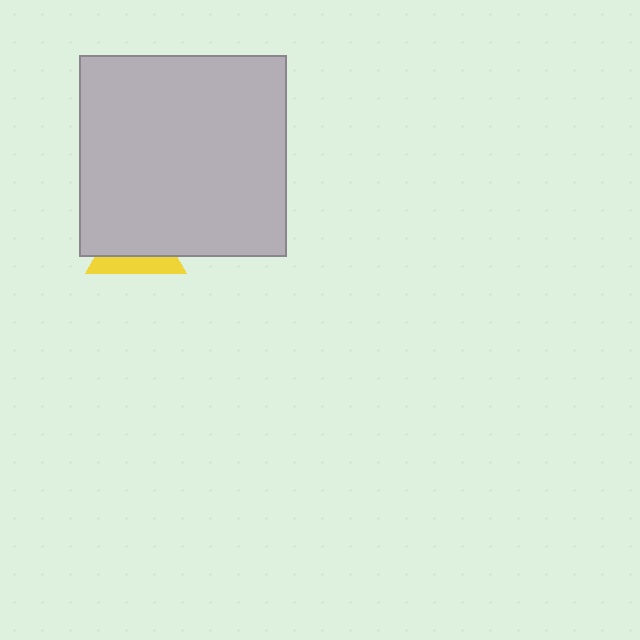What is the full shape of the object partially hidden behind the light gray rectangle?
The partially hidden object is a yellow triangle.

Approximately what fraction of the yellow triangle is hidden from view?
Roughly 67% of the yellow triangle is hidden behind the light gray rectangle.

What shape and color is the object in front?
The object in front is a light gray rectangle.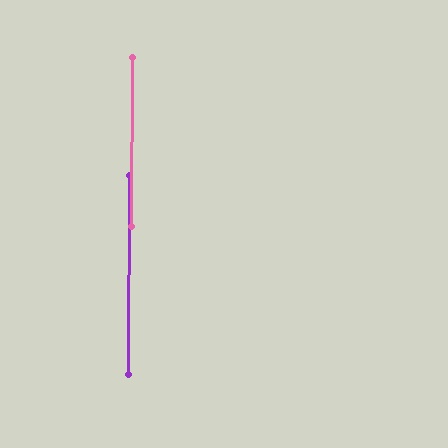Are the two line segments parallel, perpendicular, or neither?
Parallel — their directions differ by only 0.1°.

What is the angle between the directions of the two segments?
Approximately 0 degrees.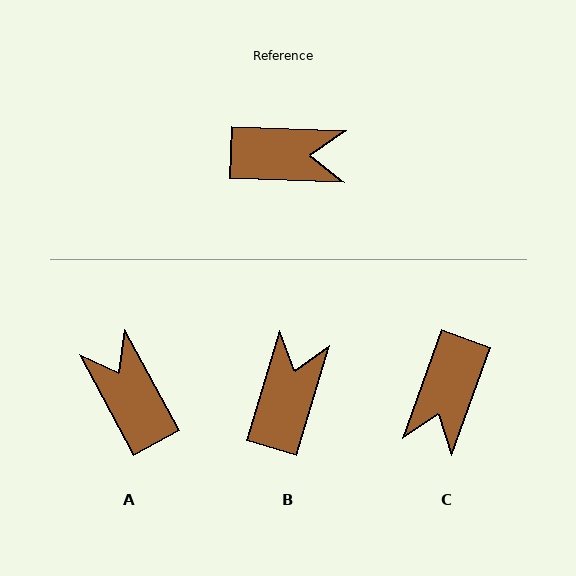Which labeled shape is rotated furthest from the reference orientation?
A, about 120 degrees away.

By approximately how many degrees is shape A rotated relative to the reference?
Approximately 120 degrees counter-clockwise.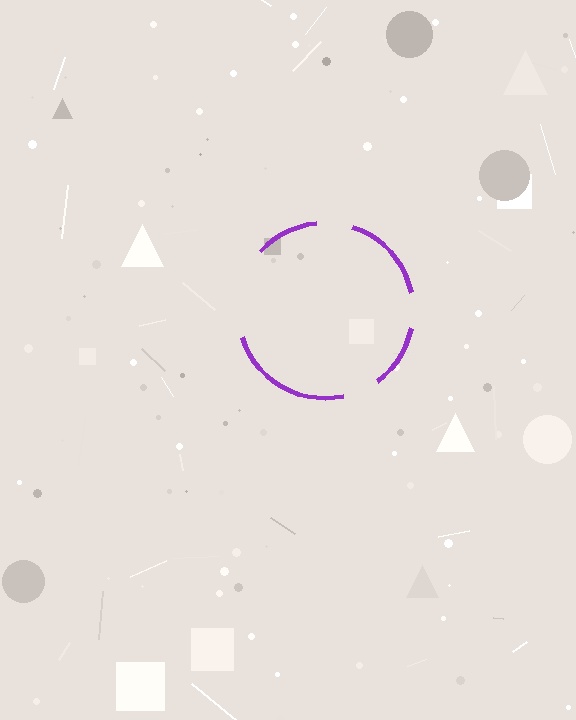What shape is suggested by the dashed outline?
The dashed outline suggests a circle.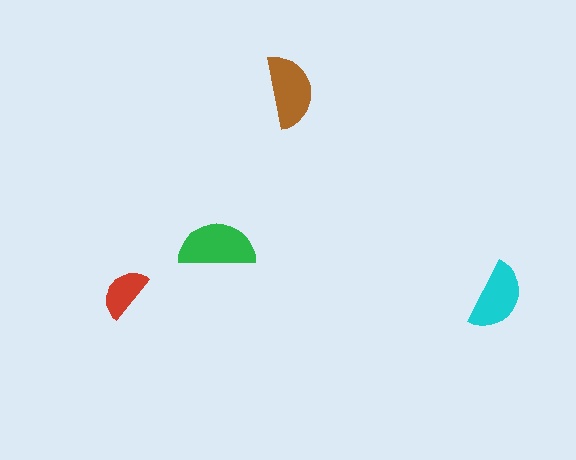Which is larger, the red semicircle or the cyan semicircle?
The cyan one.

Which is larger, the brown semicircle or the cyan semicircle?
The brown one.